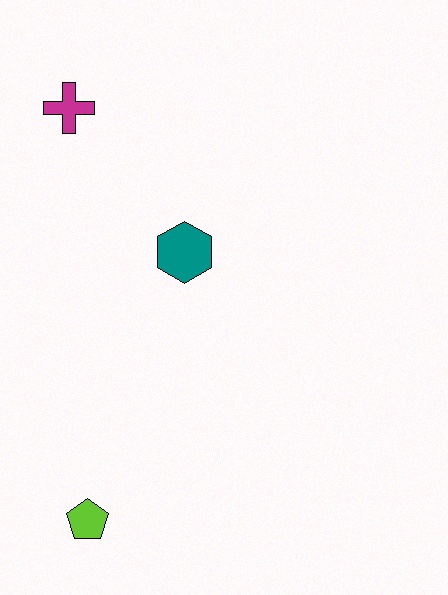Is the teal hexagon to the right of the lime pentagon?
Yes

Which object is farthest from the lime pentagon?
The magenta cross is farthest from the lime pentagon.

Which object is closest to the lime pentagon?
The teal hexagon is closest to the lime pentagon.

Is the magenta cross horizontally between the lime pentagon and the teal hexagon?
No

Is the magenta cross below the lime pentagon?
No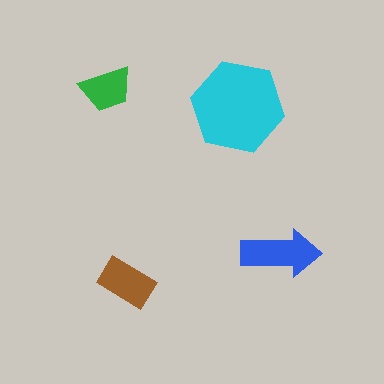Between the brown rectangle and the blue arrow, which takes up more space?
The blue arrow.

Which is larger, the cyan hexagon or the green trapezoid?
The cyan hexagon.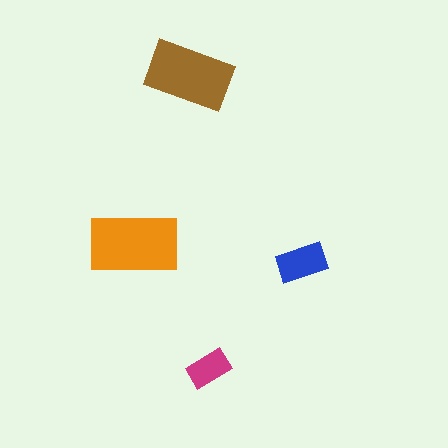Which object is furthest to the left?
The orange rectangle is leftmost.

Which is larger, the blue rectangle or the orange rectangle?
The orange one.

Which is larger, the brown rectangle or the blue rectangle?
The brown one.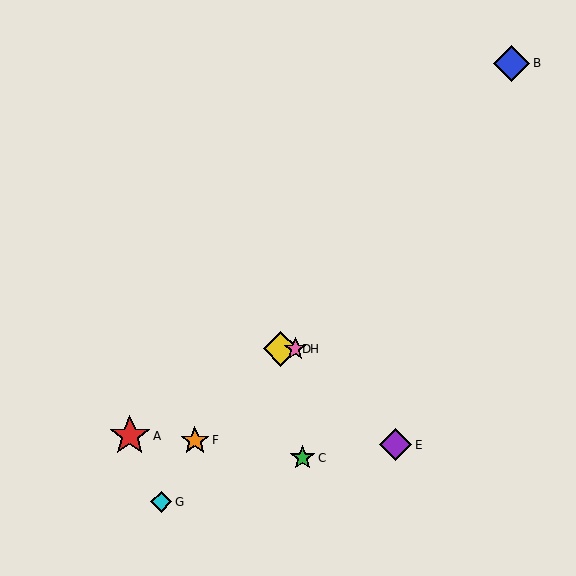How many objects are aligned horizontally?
2 objects (D, H) are aligned horizontally.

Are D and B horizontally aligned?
No, D is at y≈349 and B is at y≈63.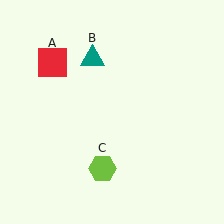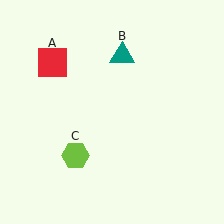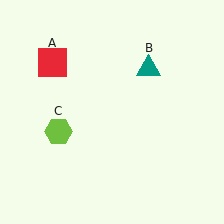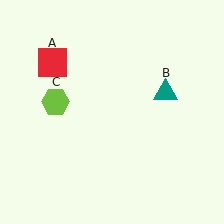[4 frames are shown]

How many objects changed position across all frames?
2 objects changed position: teal triangle (object B), lime hexagon (object C).